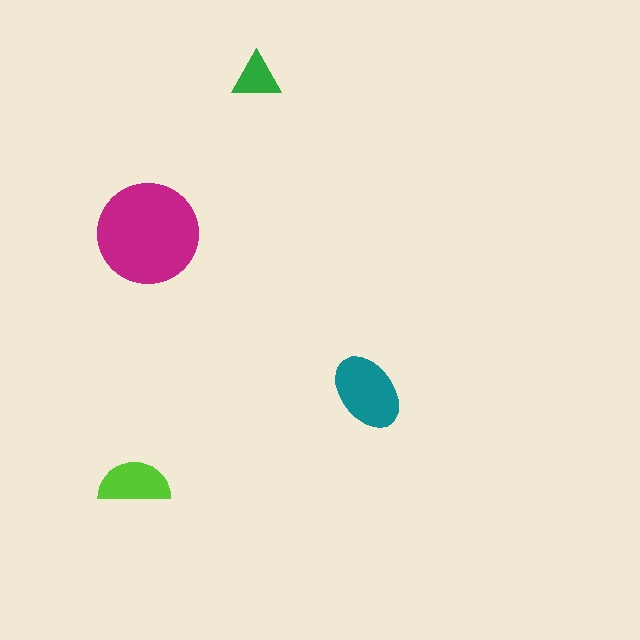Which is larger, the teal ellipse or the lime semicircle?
The teal ellipse.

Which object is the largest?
The magenta circle.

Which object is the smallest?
The green triangle.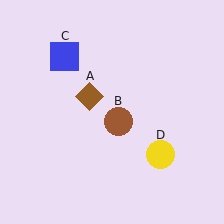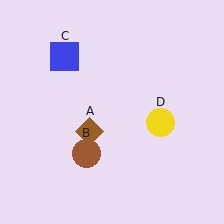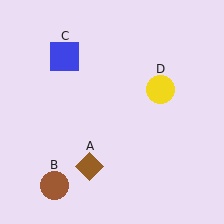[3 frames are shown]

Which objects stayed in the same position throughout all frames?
Blue square (object C) remained stationary.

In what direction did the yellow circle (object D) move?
The yellow circle (object D) moved up.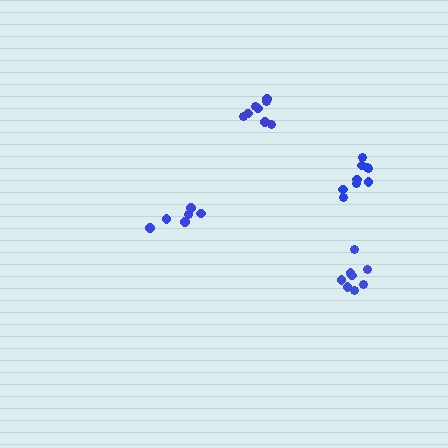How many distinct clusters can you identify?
There are 4 distinct clusters.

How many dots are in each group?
Group 1: 8 dots, Group 2: 9 dots, Group 3: 8 dots, Group 4: 6 dots (31 total).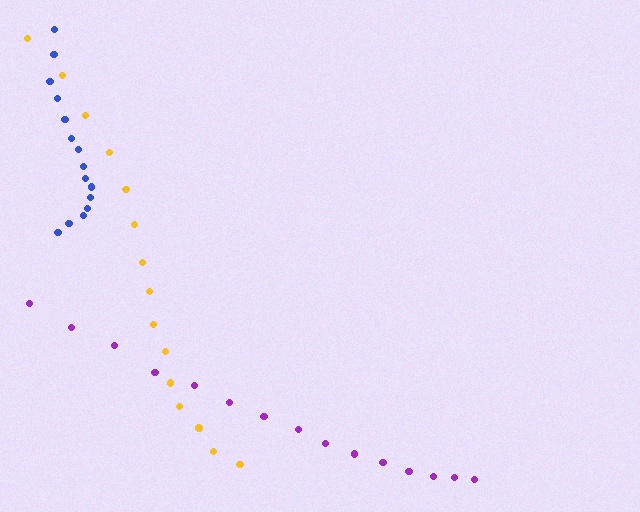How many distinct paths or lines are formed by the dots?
There are 3 distinct paths.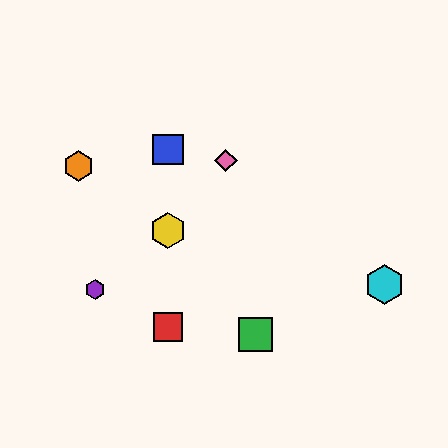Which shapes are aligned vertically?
The red square, the blue square, the yellow hexagon are aligned vertically.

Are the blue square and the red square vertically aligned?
Yes, both are at x≈168.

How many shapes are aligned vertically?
3 shapes (the red square, the blue square, the yellow hexagon) are aligned vertically.